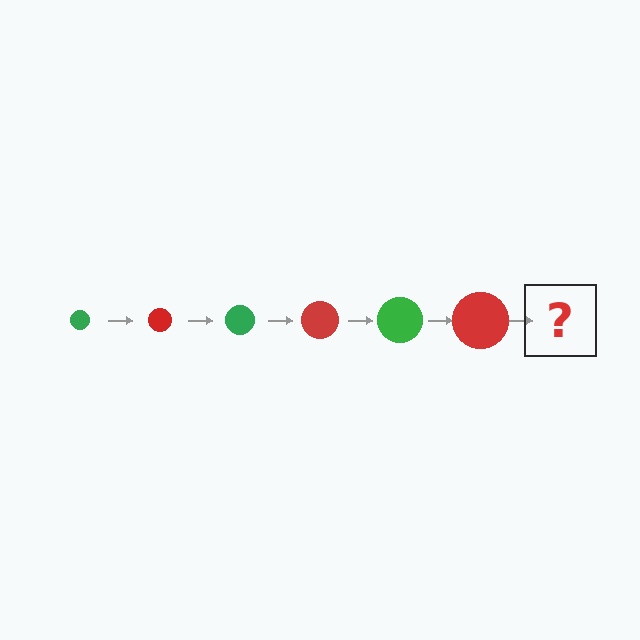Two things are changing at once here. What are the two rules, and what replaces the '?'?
The two rules are that the circle grows larger each step and the color cycles through green and red. The '?' should be a green circle, larger than the previous one.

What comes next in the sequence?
The next element should be a green circle, larger than the previous one.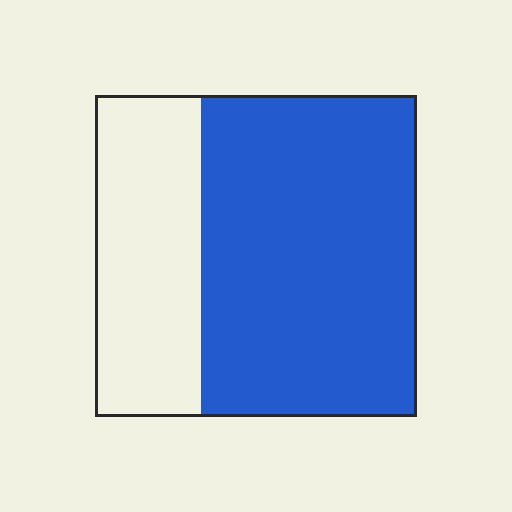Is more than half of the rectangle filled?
Yes.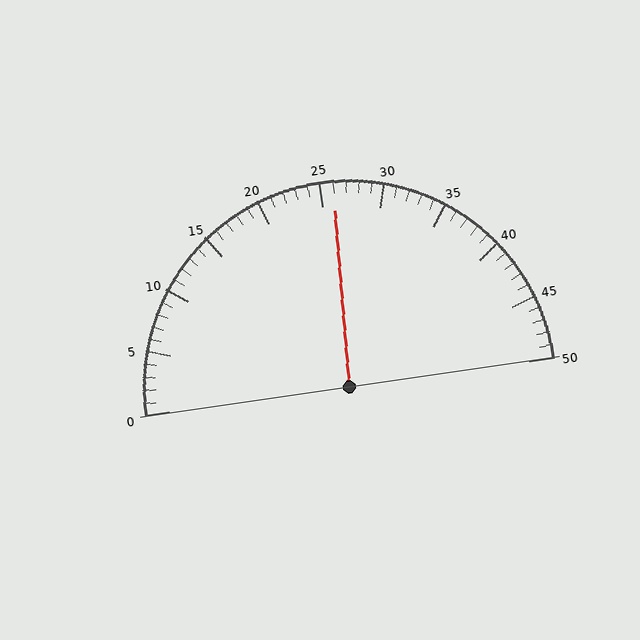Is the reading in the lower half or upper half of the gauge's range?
The reading is in the upper half of the range (0 to 50).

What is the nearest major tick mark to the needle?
The nearest major tick mark is 25.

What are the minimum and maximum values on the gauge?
The gauge ranges from 0 to 50.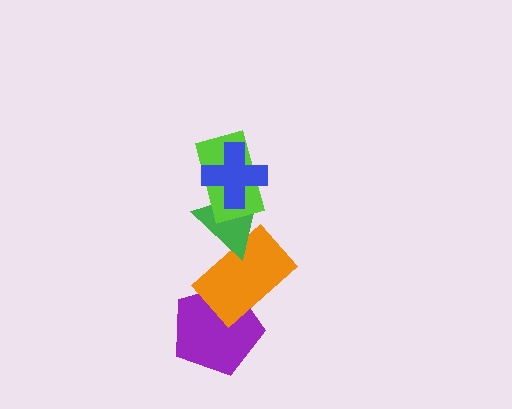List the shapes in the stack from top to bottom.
From top to bottom: the blue cross, the lime rectangle, the green triangle, the orange rectangle, the purple pentagon.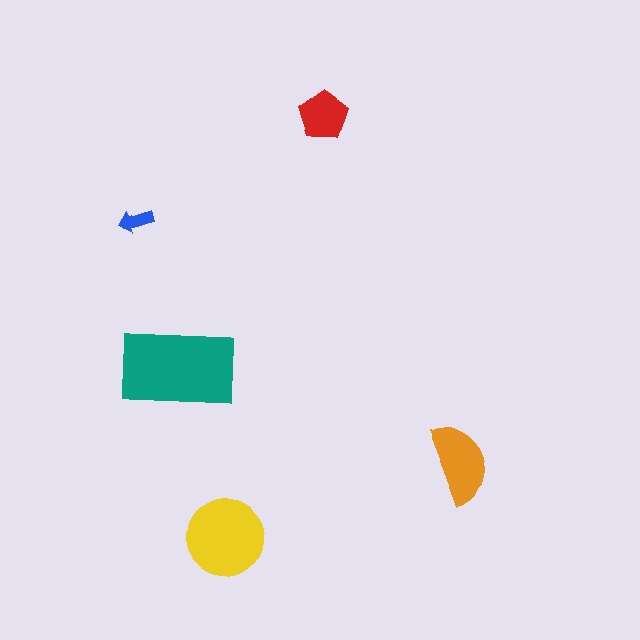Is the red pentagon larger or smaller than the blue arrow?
Larger.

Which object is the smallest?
The blue arrow.